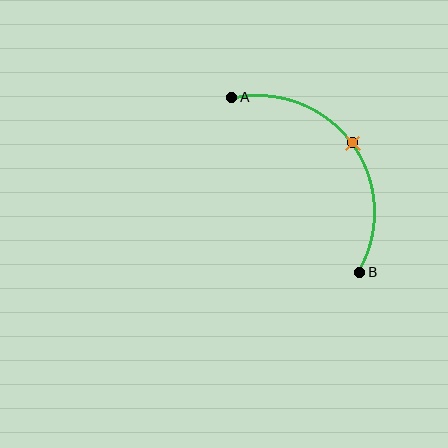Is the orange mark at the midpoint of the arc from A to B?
Yes. The orange mark lies on the arc at equal arc-length from both A and B — it is the arc midpoint.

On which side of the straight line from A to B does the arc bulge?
The arc bulges above and to the right of the straight line connecting A and B.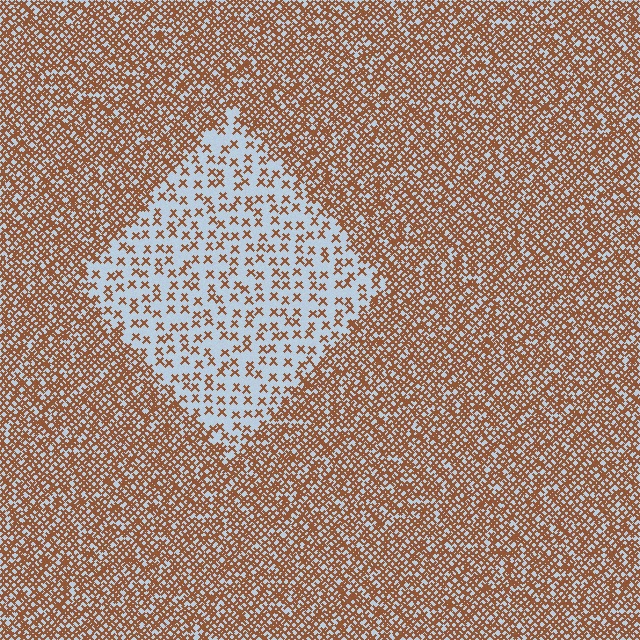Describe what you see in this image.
The image contains small brown elements arranged at two different densities. A diamond-shaped region is visible where the elements are less densely packed than the surrounding area.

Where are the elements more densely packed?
The elements are more densely packed outside the diamond boundary.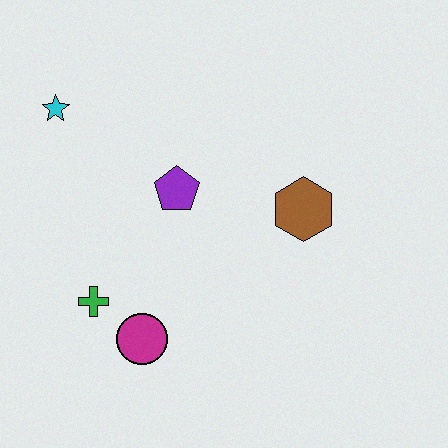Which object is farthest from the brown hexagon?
The cyan star is farthest from the brown hexagon.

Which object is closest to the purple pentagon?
The brown hexagon is closest to the purple pentagon.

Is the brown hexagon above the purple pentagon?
No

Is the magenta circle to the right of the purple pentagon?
No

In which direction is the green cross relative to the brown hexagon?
The green cross is to the left of the brown hexagon.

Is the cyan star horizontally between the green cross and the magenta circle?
No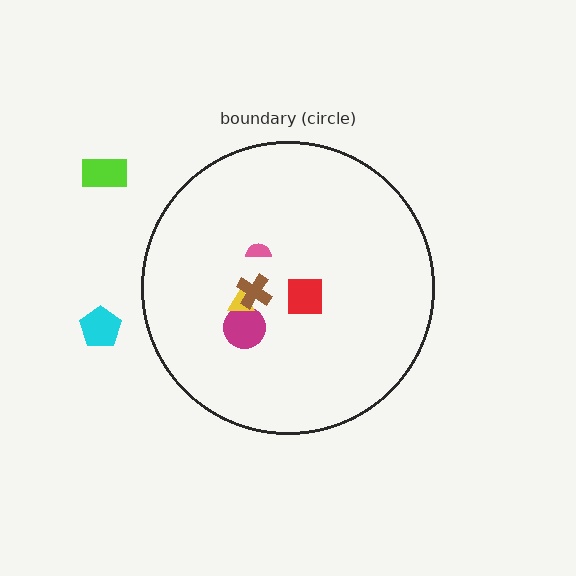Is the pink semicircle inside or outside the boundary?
Inside.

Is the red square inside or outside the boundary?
Inside.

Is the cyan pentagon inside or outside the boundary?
Outside.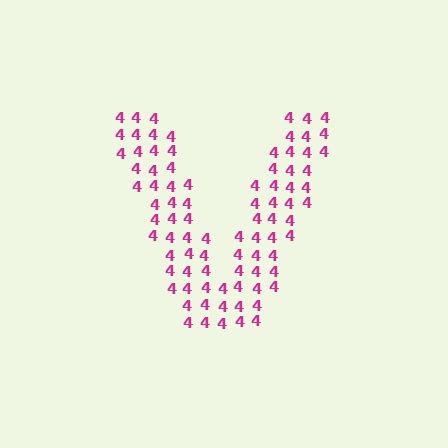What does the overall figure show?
The overall figure shows the letter V.